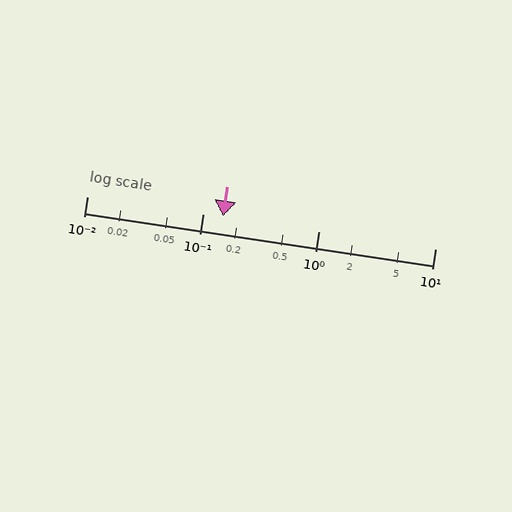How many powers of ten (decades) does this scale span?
The scale spans 3 decades, from 0.01 to 10.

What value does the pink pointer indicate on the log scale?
The pointer indicates approximately 0.15.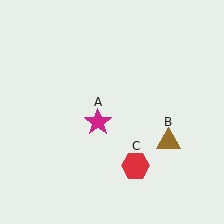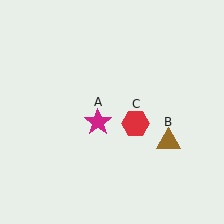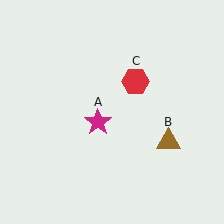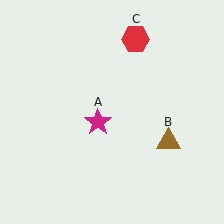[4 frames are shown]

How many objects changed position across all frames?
1 object changed position: red hexagon (object C).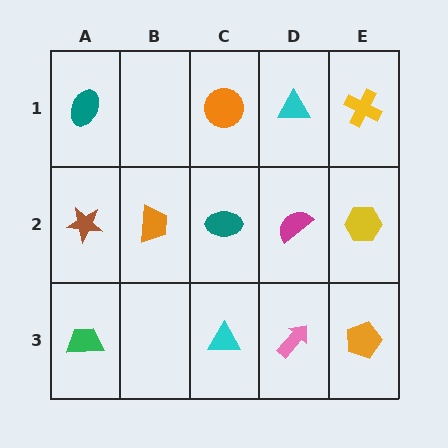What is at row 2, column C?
A teal ellipse.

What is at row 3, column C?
A cyan triangle.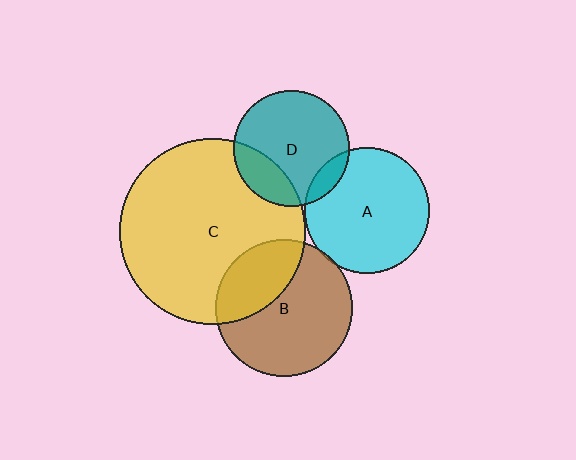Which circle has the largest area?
Circle C (yellow).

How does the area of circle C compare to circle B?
Approximately 1.8 times.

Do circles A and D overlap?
Yes.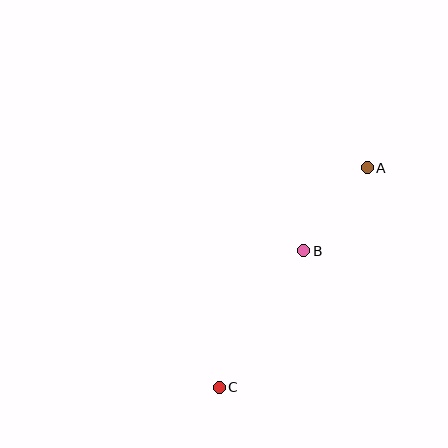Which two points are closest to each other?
Points A and B are closest to each other.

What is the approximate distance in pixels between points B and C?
The distance between B and C is approximately 160 pixels.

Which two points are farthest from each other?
Points A and C are farthest from each other.